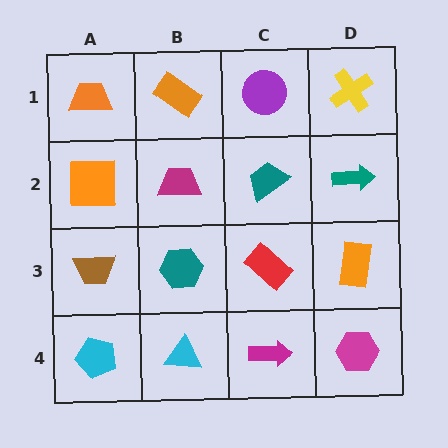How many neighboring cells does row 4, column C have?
3.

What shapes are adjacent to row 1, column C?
A teal trapezoid (row 2, column C), an orange rectangle (row 1, column B), a yellow cross (row 1, column D).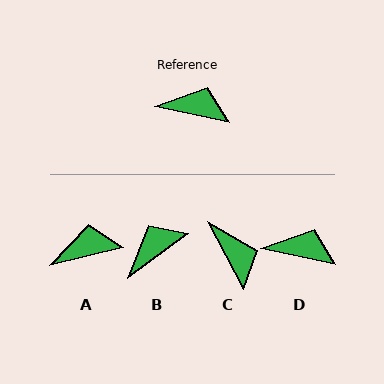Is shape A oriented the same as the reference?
No, it is off by about 26 degrees.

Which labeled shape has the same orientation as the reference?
D.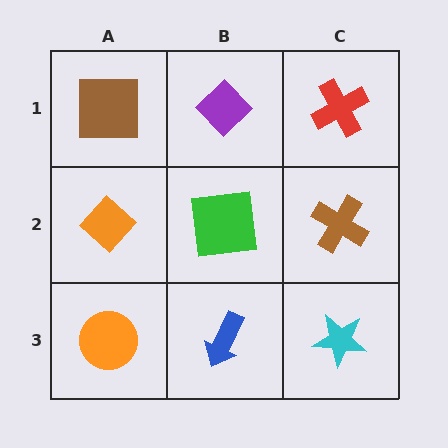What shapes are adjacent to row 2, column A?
A brown square (row 1, column A), an orange circle (row 3, column A), a green square (row 2, column B).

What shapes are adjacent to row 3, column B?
A green square (row 2, column B), an orange circle (row 3, column A), a cyan star (row 3, column C).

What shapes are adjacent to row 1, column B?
A green square (row 2, column B), a brown square (row 1, column A), a red cross (row 1, column C).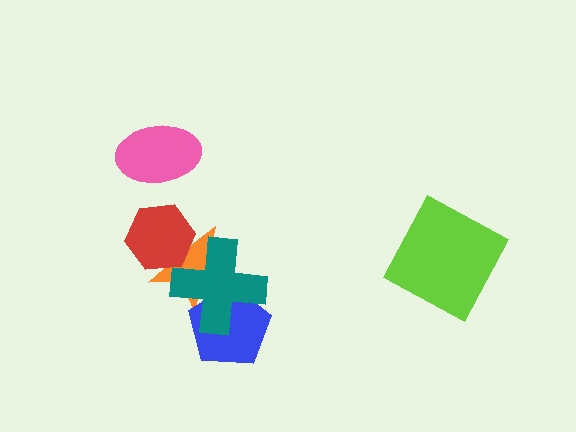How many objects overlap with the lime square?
0 objects overlap with the lime square.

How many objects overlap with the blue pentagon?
2 objects overlap with the blue pentagon.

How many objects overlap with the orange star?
3 objects overlap with the orange star.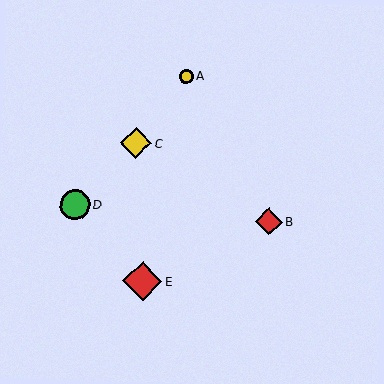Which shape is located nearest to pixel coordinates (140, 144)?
The yellow diamond (labeled C) at (136, 143) is nearest to that location.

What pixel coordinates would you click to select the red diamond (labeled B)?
Click at (269, 222) to select the red diamond B.